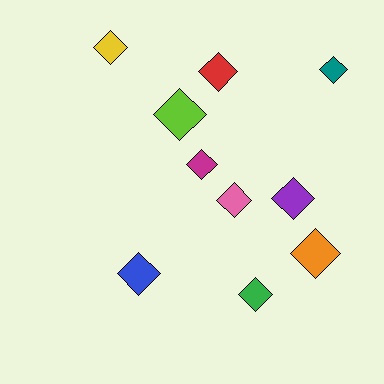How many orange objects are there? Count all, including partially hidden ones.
There is 1 orange object.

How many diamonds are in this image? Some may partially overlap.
There are 10 diamonds.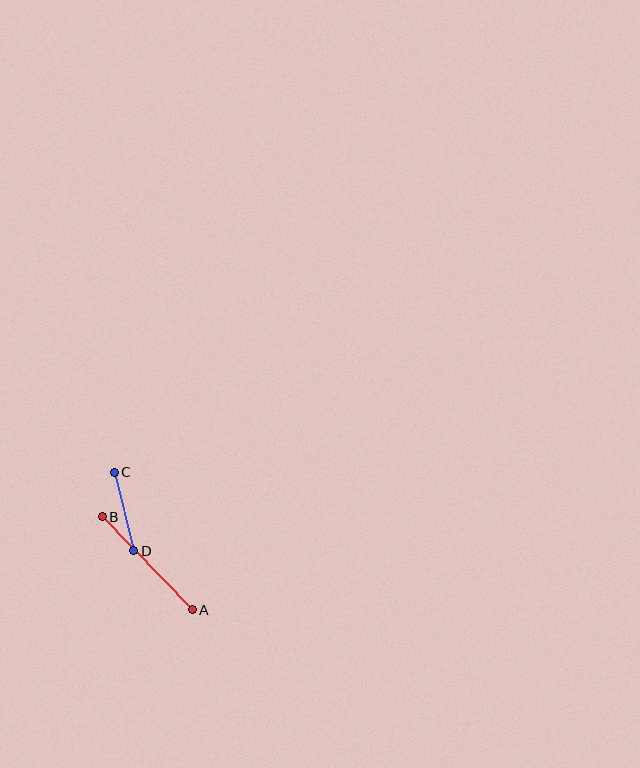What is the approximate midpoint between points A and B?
The midpoint is at approximately (147, 563) pixels.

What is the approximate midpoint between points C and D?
The midpoint is at approximately (124, 512) pixels.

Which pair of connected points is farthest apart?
Points A and B are farthest apart.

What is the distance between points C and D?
The distance is approximately 81 pixels.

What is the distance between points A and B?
The distance is approximately 129 pixels.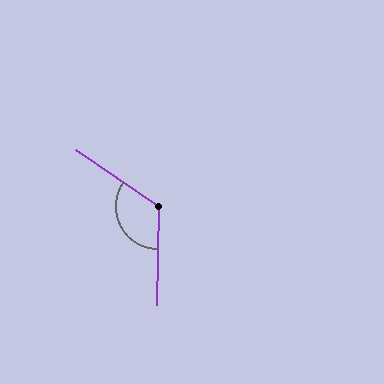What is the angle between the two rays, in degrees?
Approximately 124 degrees.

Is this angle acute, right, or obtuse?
It is obtuse.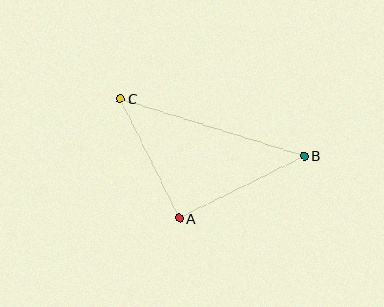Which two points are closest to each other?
Points A and C are closest to each other.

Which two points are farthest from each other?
Points B and C are farthest from each other.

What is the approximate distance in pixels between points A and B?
The distance between A and B is approximately 140 pixels.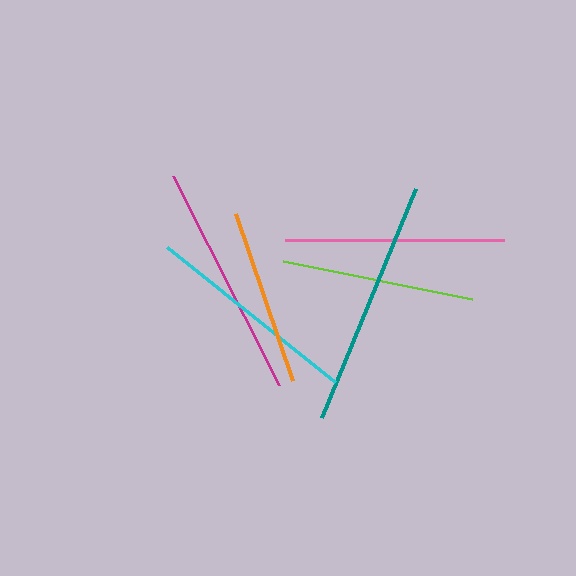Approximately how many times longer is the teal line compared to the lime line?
The teal line is approximately 1.3 times the length of the lime line.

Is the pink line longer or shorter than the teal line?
The teal line is longer than the pink line.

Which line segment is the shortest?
The orange line is the shortest at approximately 177 pixels.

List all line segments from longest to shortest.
From longest to shortest: teal, magenta, pink, cyan, lime, orange.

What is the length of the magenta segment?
The magenta segment is approximately 234 pixels long.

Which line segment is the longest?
The teal line is the longest at approximately 247 pixels.